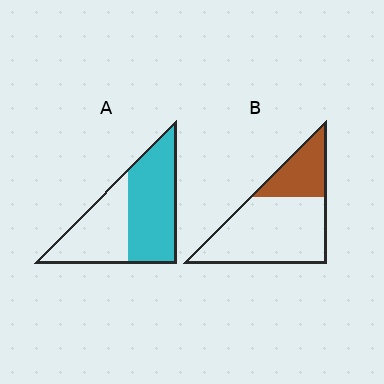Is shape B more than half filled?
No.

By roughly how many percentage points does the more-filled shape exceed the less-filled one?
By roughly 30 percentage points (A over B).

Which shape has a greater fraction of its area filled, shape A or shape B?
Shape A.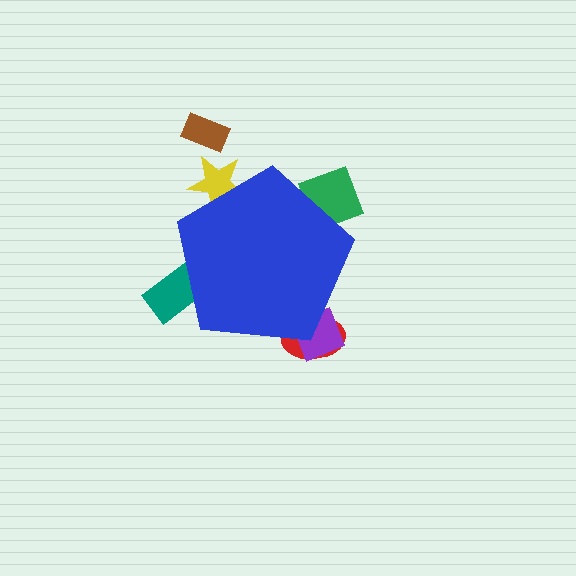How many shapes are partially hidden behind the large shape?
5 shapes are partially hidden.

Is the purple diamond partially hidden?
Yes, the purple diamond is partially hidden behind the blue pentagon.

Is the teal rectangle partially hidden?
Yes, the teal rectangle is partially hidden behind the blue pentagon.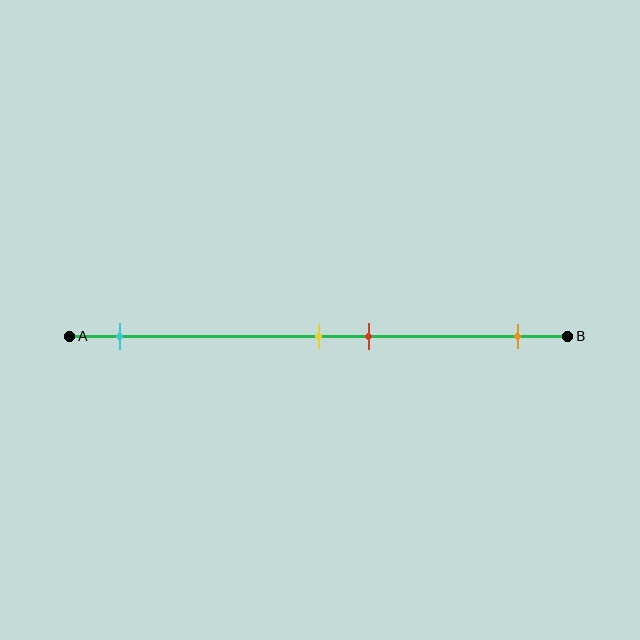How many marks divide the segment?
There are 4 marks dividing the segment.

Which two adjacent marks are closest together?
The yellow and red marks are the closest adjacent pair.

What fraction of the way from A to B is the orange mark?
The orange mark is approximately 90% (0.9) of the way from A to B.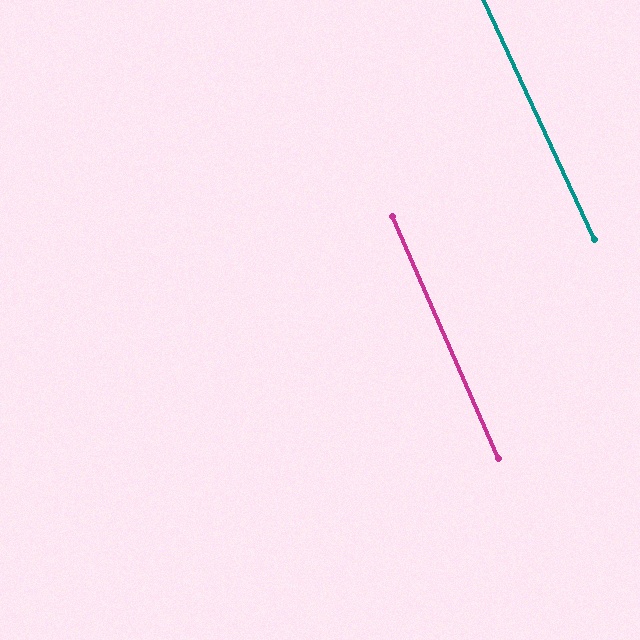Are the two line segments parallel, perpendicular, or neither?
Parallel — their directions differ by only 1.1°.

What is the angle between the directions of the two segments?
Approximately 1 degree.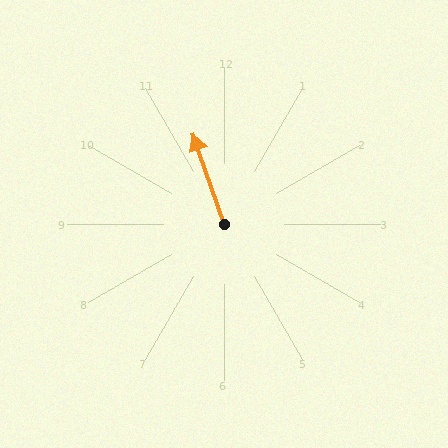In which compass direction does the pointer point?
North.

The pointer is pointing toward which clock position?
Roughly 11 o'clock.